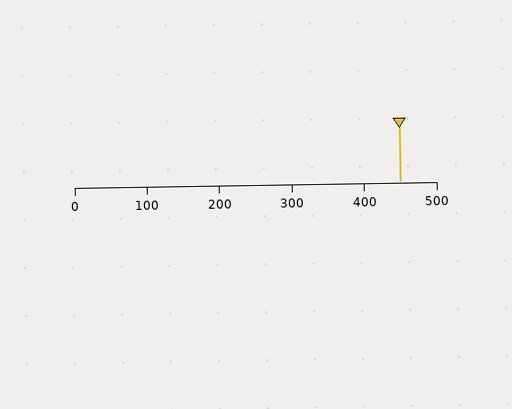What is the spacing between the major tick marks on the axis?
The major ticks are spaced 100 apart.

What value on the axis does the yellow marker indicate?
The marker indicates approximately 450.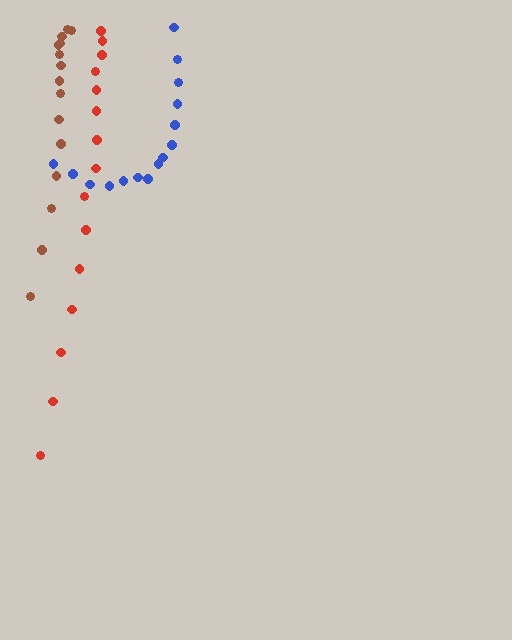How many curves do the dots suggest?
There are 3 distinct paths.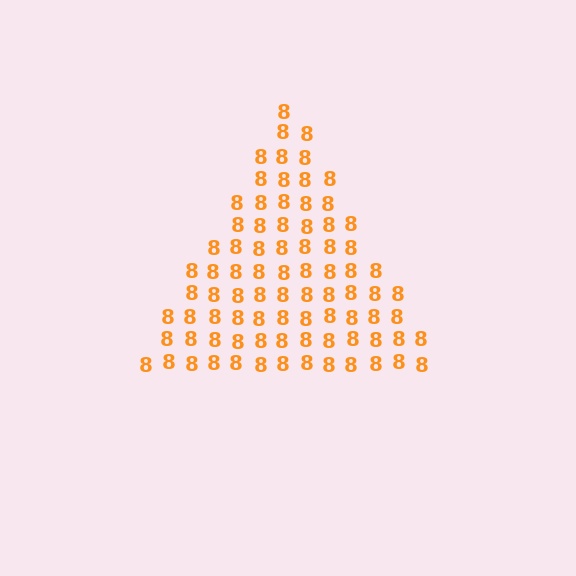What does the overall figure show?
The overall figure shows a triangle.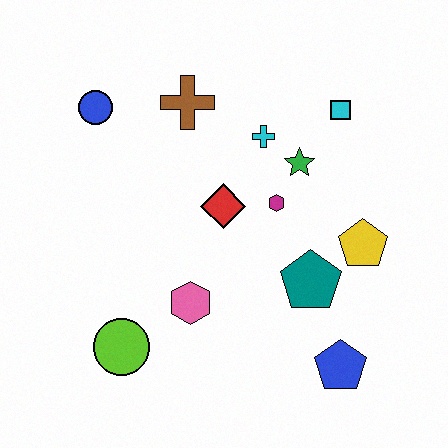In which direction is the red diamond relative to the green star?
The red diamond is to the left of the green star.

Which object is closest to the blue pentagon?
The teal pentagon is closest to the blue pentagon.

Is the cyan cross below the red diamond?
No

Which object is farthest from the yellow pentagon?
The blue circle is farthest from the yellow pentagon.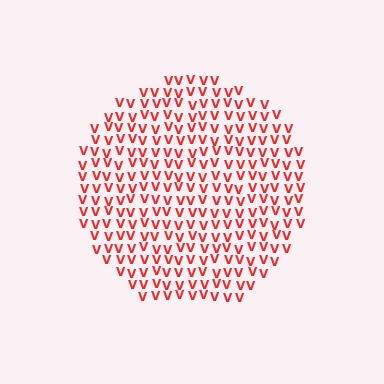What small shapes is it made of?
It is made of small letter V's.